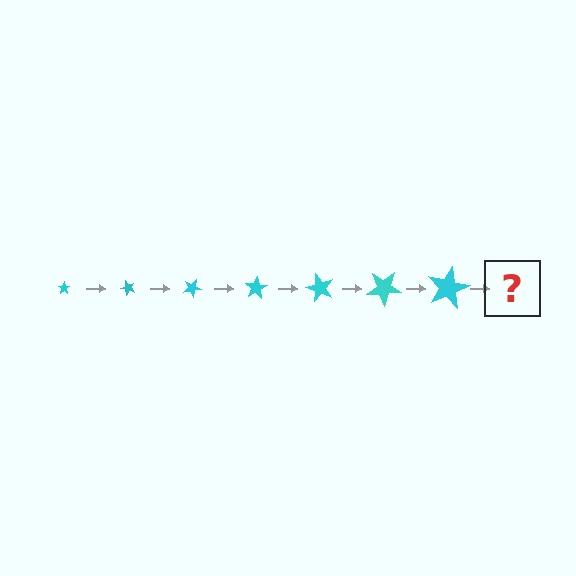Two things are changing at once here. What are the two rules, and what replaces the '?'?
The two rules are that the star grows larger each step and it rotates 50 degrees each step. The '?' should be a star, larger than the previous one and rotated 350 degrees from the start.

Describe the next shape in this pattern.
It should be a star, larger than the previous one and rotated 350 degrees from the start.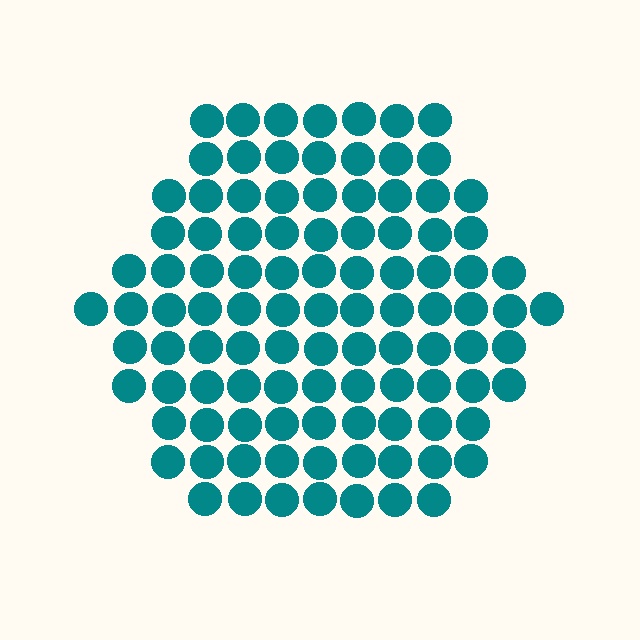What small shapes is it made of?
It is made of small circles.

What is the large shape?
The large shape is a hexagon.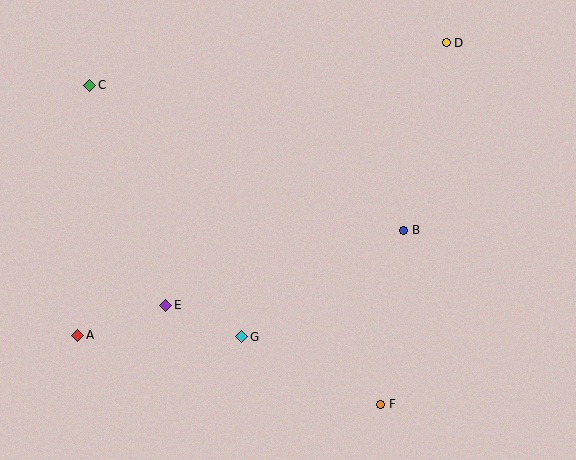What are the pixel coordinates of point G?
Point G is at (242, 337).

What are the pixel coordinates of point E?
Point E is at (166, 305).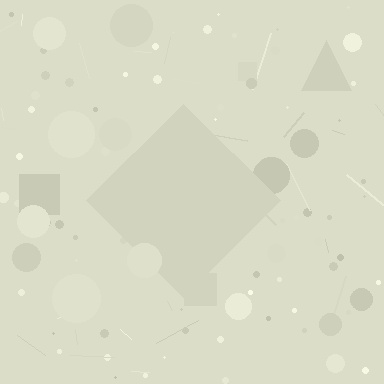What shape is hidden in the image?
A diamond is hidden in the image.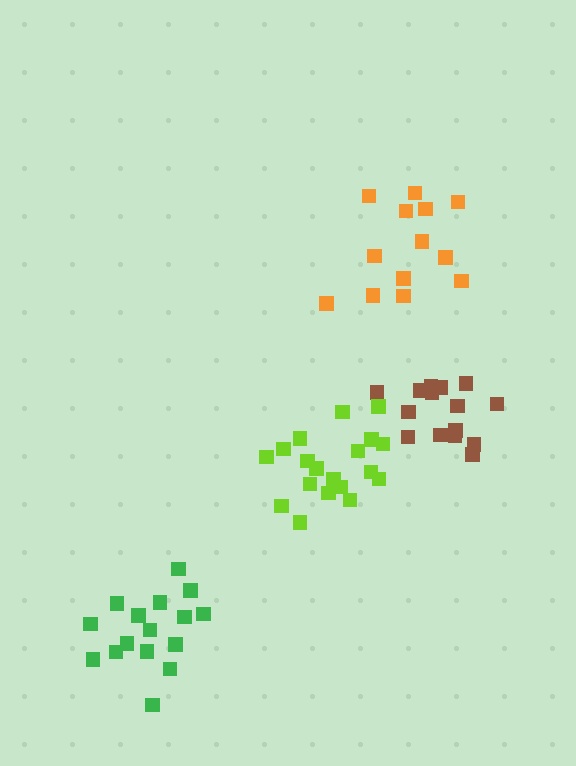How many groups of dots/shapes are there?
There are 4 groups.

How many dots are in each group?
Group 1: 15 dots, Group 2: 13 dots, Group 3: 16 dots, Group 4: 19 dots (63 total).